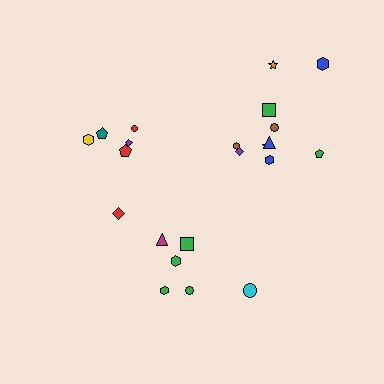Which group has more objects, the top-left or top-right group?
The top-right group.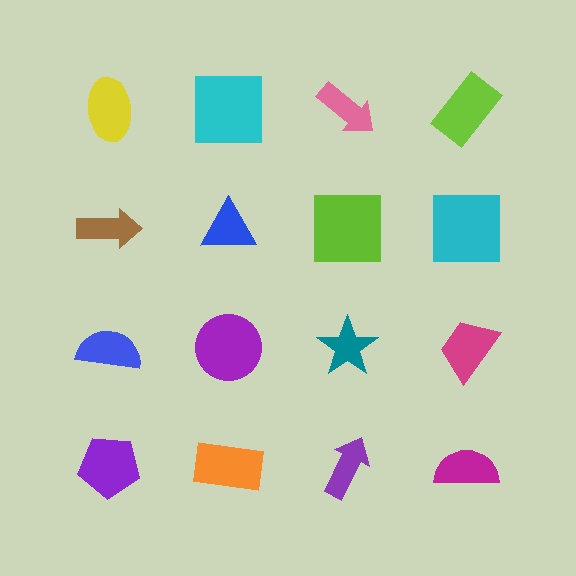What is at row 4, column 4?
A magenta semicircle.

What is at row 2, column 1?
A brown arrow.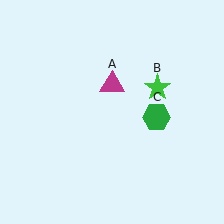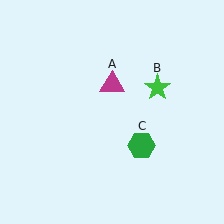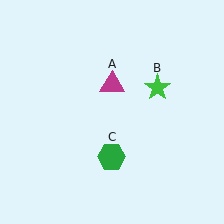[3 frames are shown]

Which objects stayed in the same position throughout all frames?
Magenta triangle (object A) and green star (object B) remained stationary.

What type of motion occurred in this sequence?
The green hexagon (object C) rotated clockwise around the center of the scene.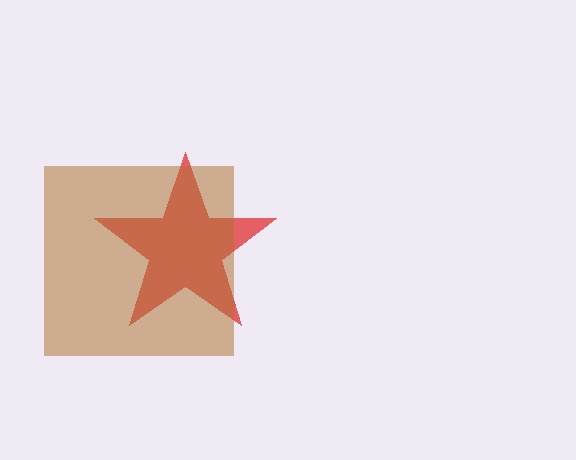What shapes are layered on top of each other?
The layered shapes are: a red star, a brown square.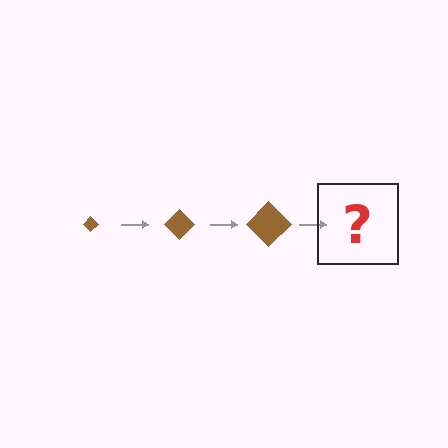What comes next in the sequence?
The next element should be a brown diamond, larger than the previous one.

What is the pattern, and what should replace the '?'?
The pattern is that the diamond gets progressively larger each step. The '?' should be a brown diamond, larger than the previous one.